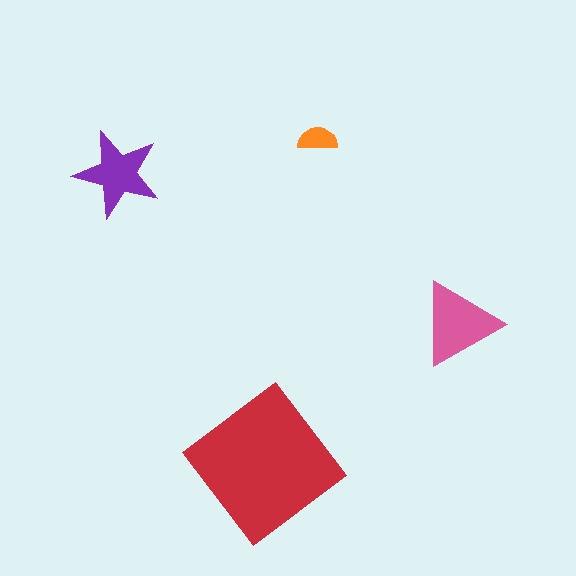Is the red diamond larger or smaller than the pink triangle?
Larger.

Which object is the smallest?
The orange semicircle.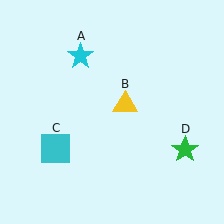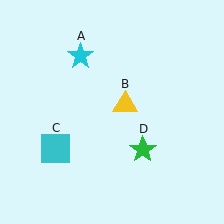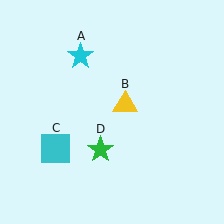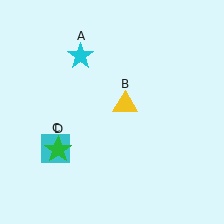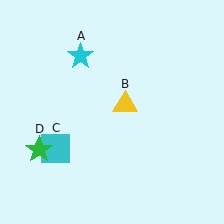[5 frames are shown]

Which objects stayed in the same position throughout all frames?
Cyan star (object A) and yellow triangle (object B) and cyan square (object C) remained stationary.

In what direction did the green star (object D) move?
The green star (object D) moved left.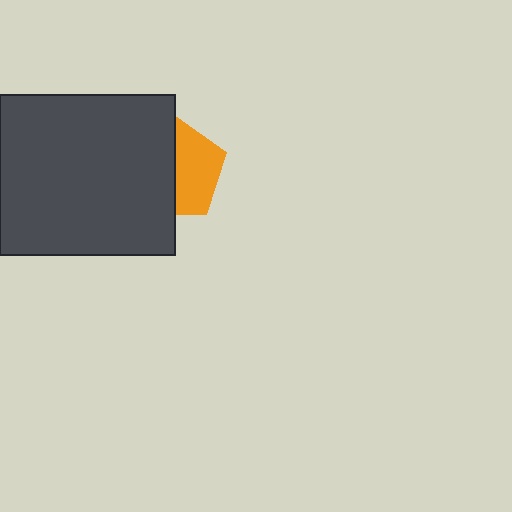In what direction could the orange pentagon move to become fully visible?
The orange pentagon could move right. That would shift it out from behind the dark gray rectangle entirely.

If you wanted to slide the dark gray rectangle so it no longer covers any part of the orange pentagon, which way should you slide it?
Slide it left — that is the most direct way to separate the two shapes.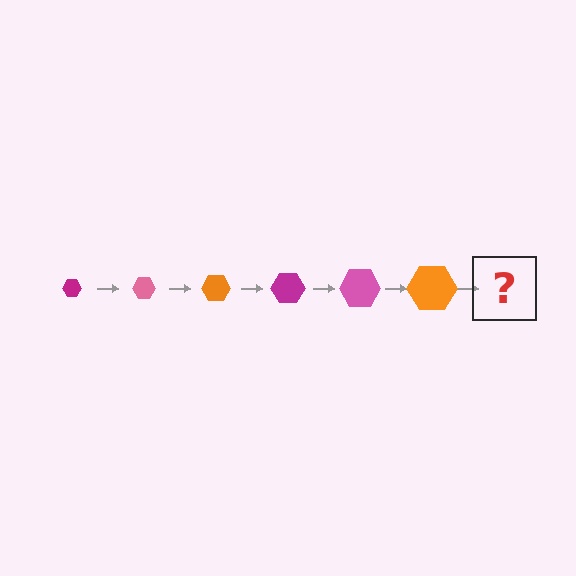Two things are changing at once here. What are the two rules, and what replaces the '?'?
The two rules are that the hexagon grows larger each step and the color cycles through magenta, pink, and orange. The '?' should be a magenta hexagon, larger than the previous one.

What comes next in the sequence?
The next element should be a magenta hexagon, larger than the previous one.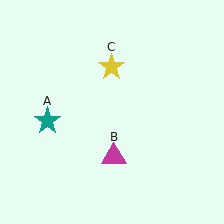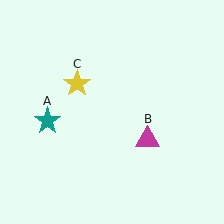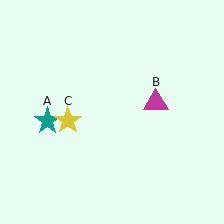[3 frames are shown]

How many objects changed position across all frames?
2 objects changed position: magenta triangle (object B), yellow star (object C).